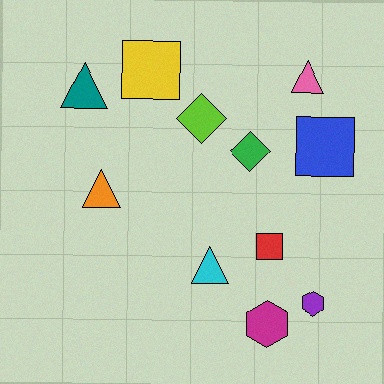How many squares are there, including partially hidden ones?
There are 3 squares.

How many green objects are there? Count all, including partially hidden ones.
There is 1 green object.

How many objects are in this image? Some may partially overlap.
There are 11 objects.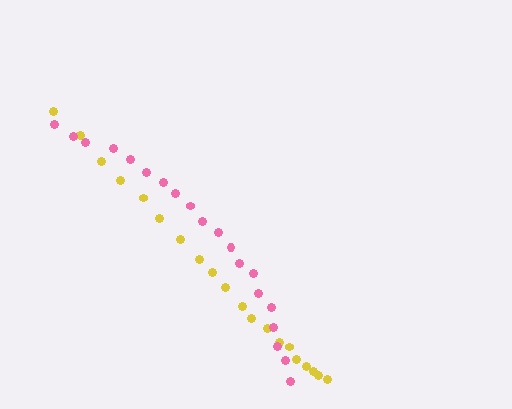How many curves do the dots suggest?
There are 2 distinct paths.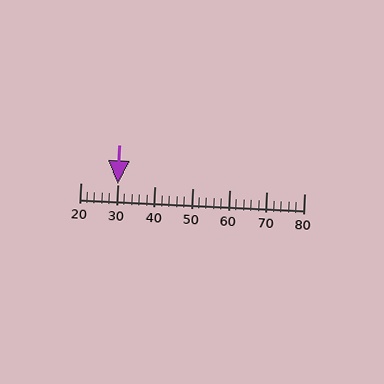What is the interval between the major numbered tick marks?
The major tick marks are spaced 10 units apart.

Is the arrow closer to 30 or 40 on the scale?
The arrow is closer to 30.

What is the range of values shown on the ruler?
The ruler shows values from 20 to 80.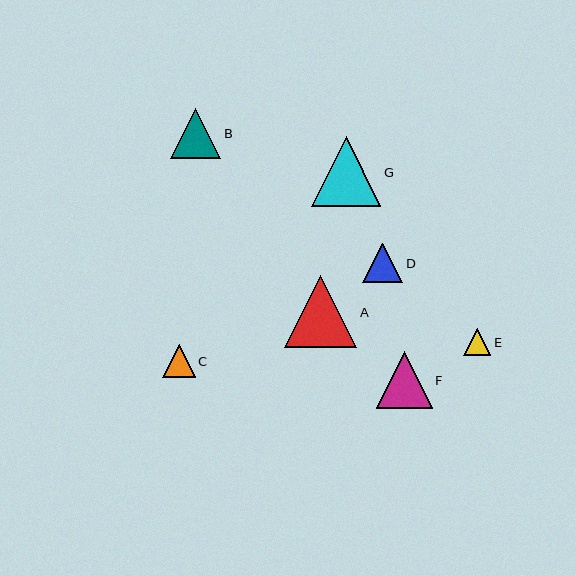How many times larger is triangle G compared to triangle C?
Triangle G is approximately 2.1 times the size of triangle C.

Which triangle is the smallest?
Triangle E is the smallest with a size of approximately 27 pixels.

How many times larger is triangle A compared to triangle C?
Triangle A is approximately 2.2 times the size of triangle C.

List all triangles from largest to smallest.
From largest to smallest: A, G, F, B, D, C, E.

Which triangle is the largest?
Triangle A is the largest with a size of approximately 72 pixels.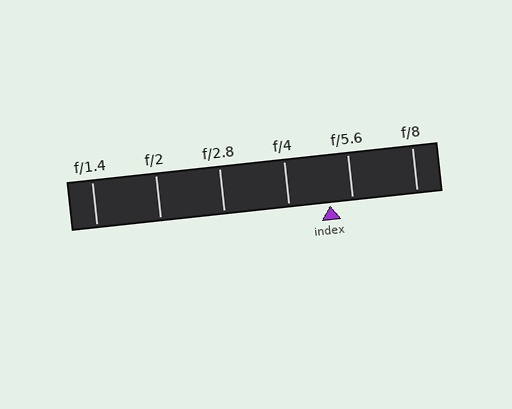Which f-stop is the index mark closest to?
The index mark is closest to f/5.6.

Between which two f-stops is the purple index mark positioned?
The index mark is between f/4 and f/5.6.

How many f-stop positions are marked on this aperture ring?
There are 6 f-stop positions marked.